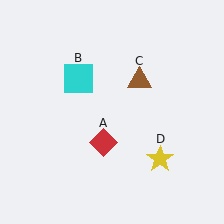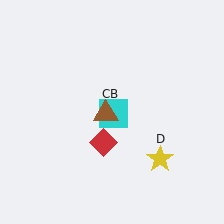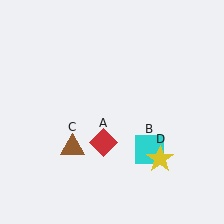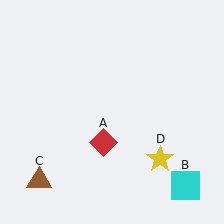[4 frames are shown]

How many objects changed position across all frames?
2 objects changed position: cyan square (object B), brown triangle (object C).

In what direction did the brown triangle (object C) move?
The brown triangle (object C) moved down and to the left.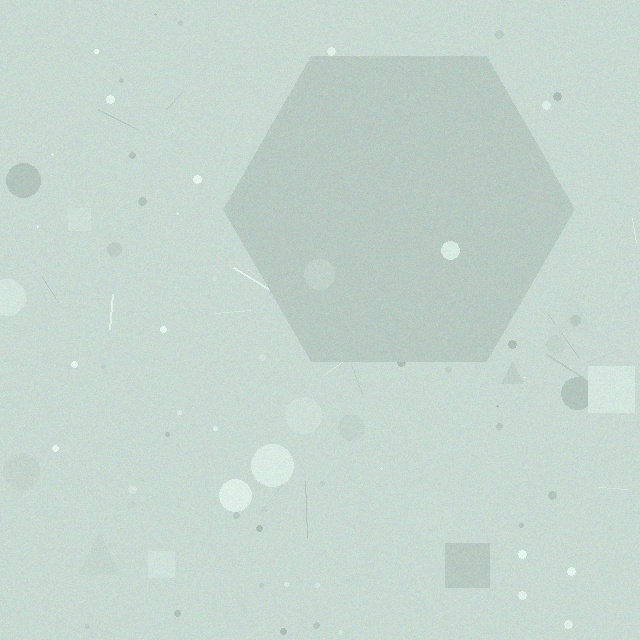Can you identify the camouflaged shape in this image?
The camouflaged shape is a hexagon.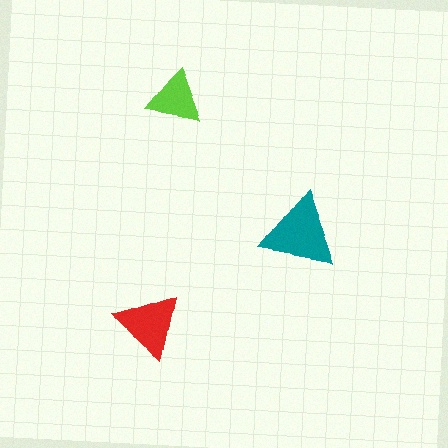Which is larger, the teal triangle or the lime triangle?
The teal one.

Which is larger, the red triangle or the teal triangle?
The teal one.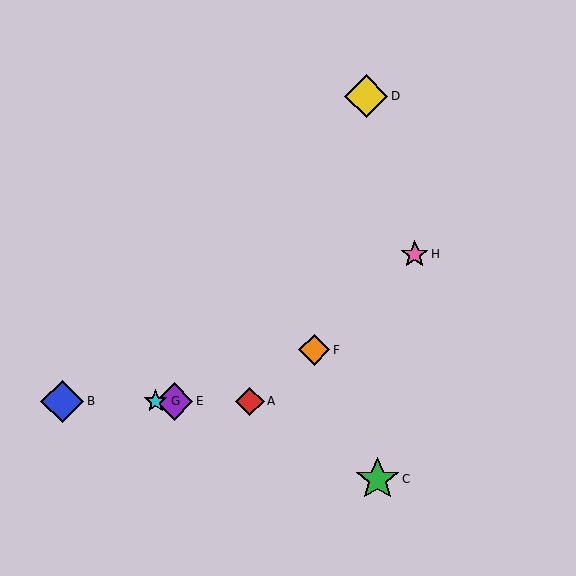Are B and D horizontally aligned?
No, B is at y≈402 and D is at y≈96.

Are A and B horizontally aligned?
Yes, both are at y≈402.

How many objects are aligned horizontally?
4 objects (A, B, E, G) are aligned horizontally.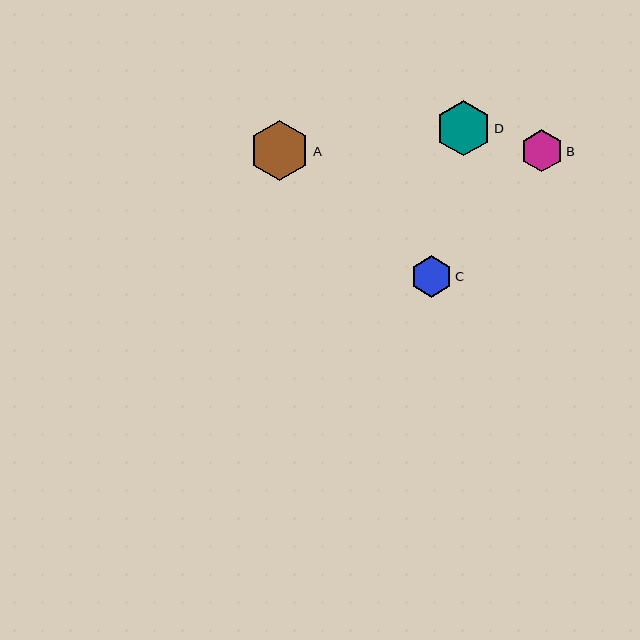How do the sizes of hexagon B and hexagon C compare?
Hexagon B and hexagon C are approximately the same size.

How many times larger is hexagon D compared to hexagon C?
Hexagon D is approximately 1.3 times the size of hexagon C.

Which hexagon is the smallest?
Hexagon C is the smallest with a size of approximately 42 pixels.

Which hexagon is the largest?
Hexagon A is the largest with a size of approximately 61 pixels.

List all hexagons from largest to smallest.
From largest to smallest: A, D, B, C.